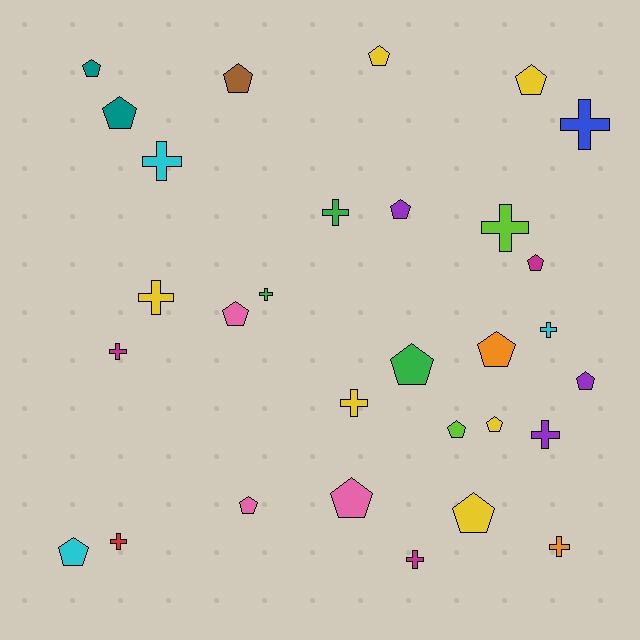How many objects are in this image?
There are 30 objects.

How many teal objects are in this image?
There are 2 teal objects.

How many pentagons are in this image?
There are 17 pentagons.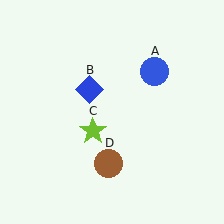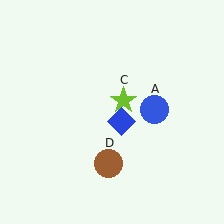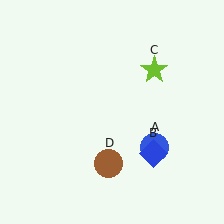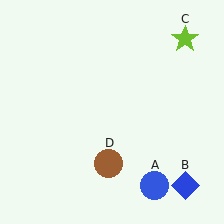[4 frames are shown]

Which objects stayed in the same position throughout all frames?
Brown circle (object D) remained stationary.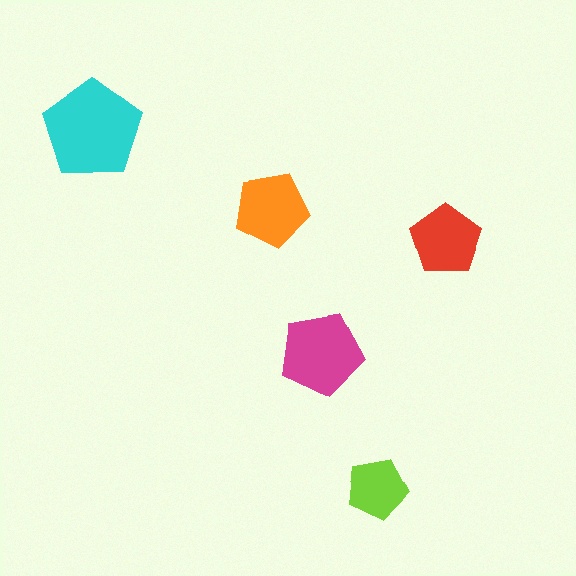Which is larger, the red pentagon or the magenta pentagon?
The magenta one.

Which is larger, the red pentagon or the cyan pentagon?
The cyan one.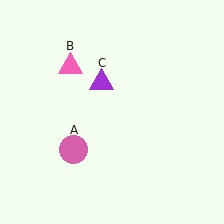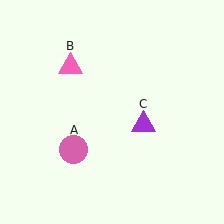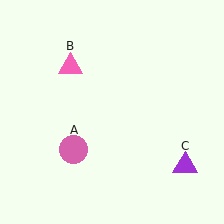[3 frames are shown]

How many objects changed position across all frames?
1 object changed position: purple triangle (object C).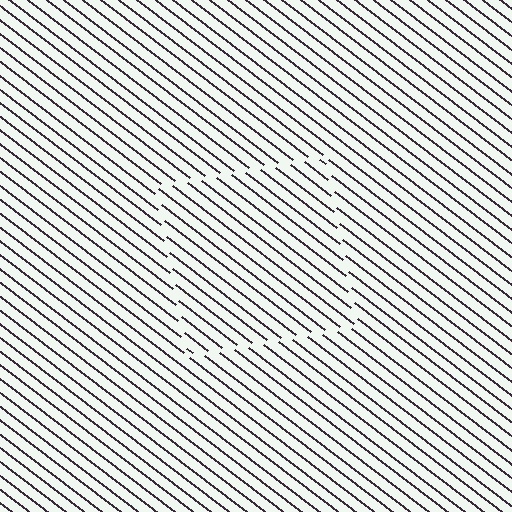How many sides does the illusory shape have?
4 sides — the line-ends trace a square.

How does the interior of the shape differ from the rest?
The interior of the shape contains the same grating, shifted by half a period — the contour is defined by the phase discontinuity where line-ends from the inner and outer gratings abut.